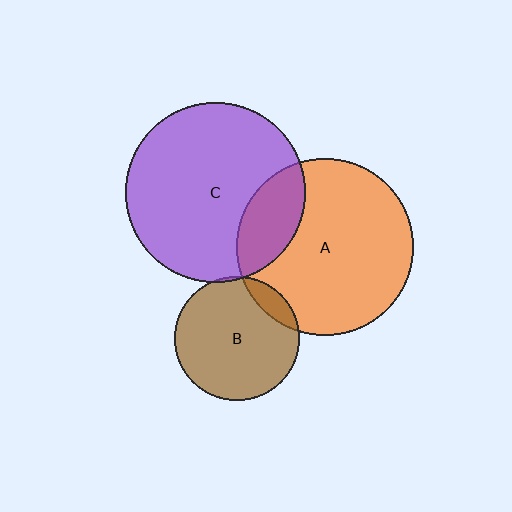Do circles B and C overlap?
Yes.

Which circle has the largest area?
Circle C (purple).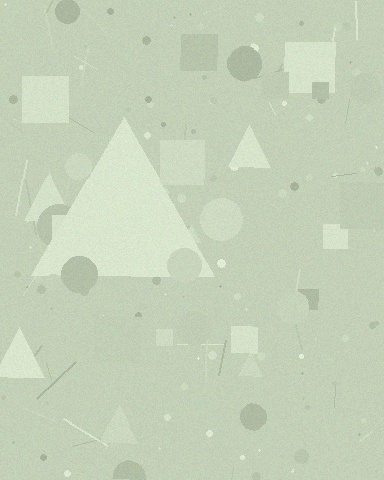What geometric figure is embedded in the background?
A triangle is embedded in the background.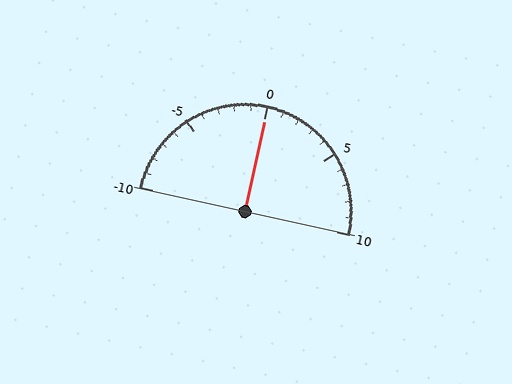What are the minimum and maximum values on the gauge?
The gauge ranges from -10 to 10.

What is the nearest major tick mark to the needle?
The nearest major tick mark is 0.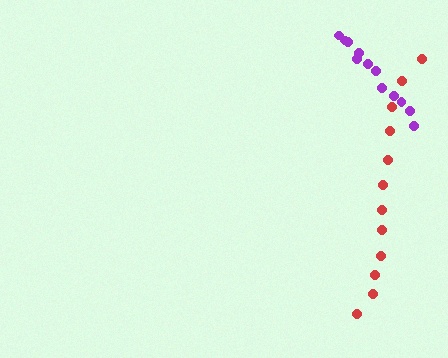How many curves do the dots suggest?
There are 2 distinct paths.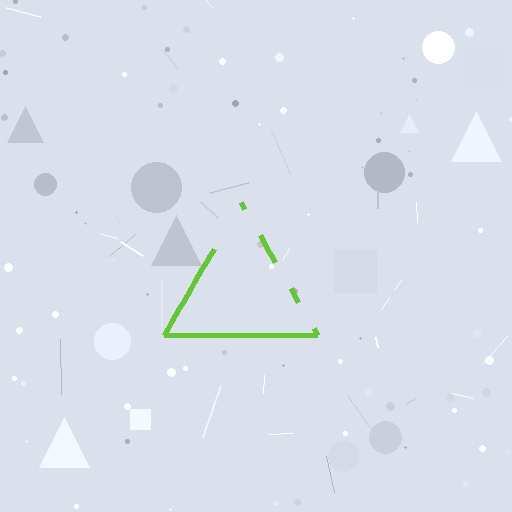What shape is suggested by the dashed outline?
The dashed outline suggests a triangle.